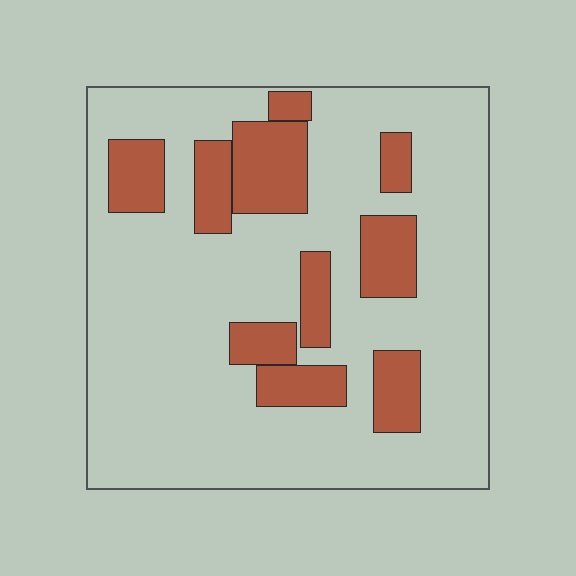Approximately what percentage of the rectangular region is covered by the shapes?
Approximately 20%.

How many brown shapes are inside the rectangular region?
10.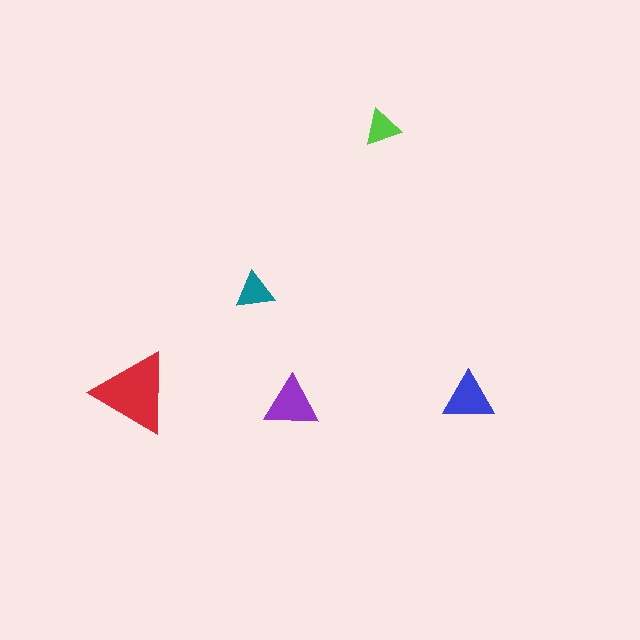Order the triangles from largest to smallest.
the red one, the purple one, the blue one, the teal one, the lime one.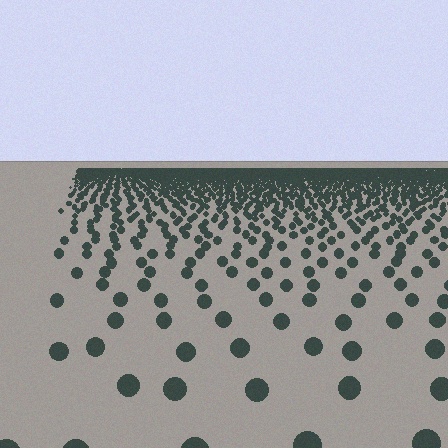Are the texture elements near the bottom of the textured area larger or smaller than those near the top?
Larger. Near the bottom, elements are closer to the viewer and appear at a bigger on-screen size.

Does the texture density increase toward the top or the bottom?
Density increases toward the top.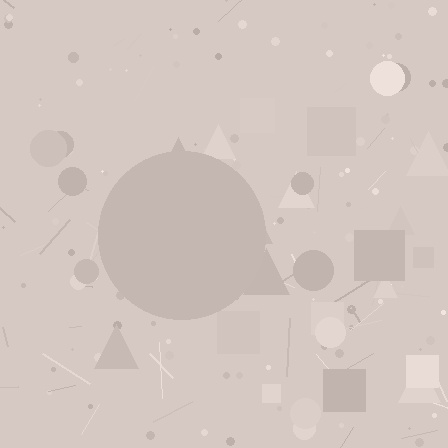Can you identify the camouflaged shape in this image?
The camouflaged shape is a circle.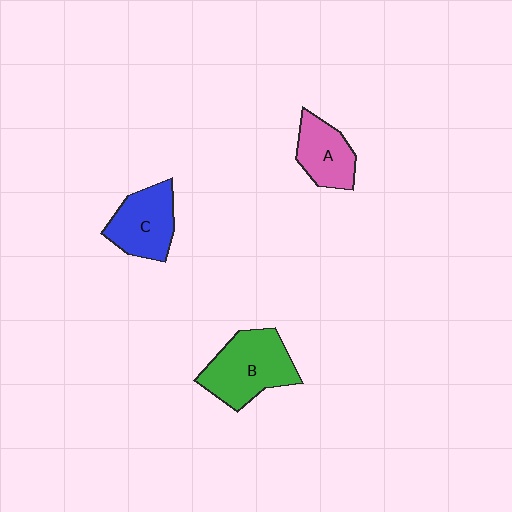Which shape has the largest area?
Shape B (green).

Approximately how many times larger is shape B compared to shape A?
Approximately 1.5 times.